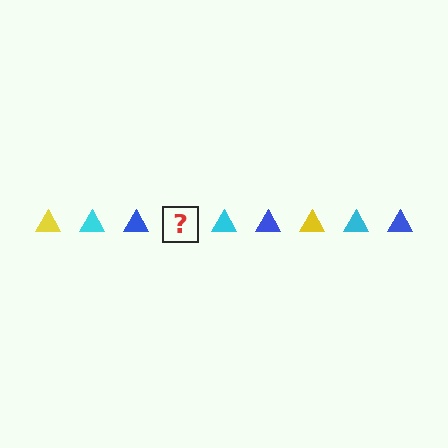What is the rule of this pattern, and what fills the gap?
The rule is that the pattern cycles through yellow, cyan, blue triangles. The gap should be filled with a yellow triangle.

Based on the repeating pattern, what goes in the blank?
The blank should be a yellow triangle.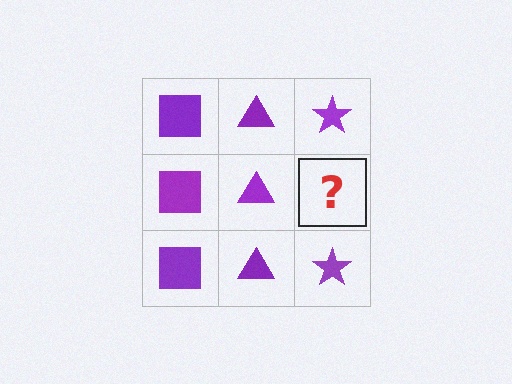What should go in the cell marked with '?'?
The missing cell should contain a purple star.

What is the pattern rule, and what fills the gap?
The rule is that each column has a consistent shape. The gap should be filled with a purple star.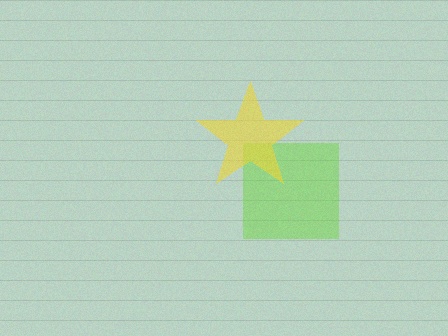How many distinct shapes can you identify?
There are 2 distinct shapes: a lime square, a yellow star.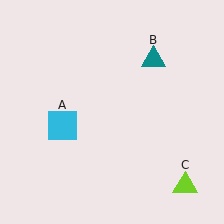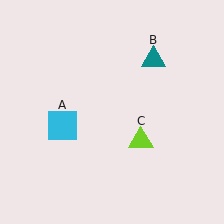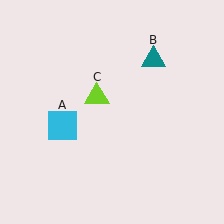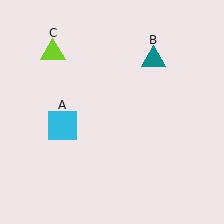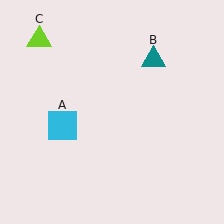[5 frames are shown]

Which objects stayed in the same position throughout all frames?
Cyan square (object A) and teal triangle (object B) remained stationary.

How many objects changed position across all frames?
1 object changed position: lime triangle (object C).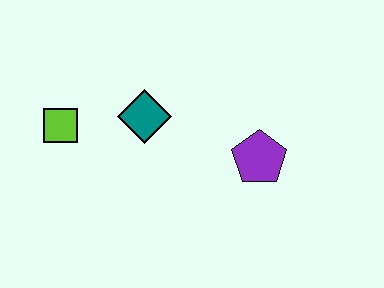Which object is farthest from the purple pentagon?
The lime square is farthest from the purple pentagon.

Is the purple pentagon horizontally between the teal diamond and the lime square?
No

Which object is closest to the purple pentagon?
The teal diamond is closest to the purple pentagon.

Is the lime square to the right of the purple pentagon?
No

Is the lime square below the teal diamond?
Yes